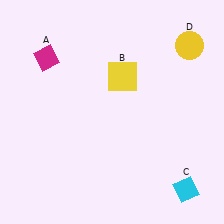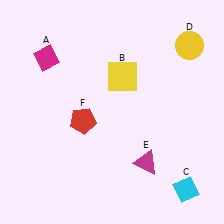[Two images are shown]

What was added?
A magenta triangle (E), a red pentagon (F) were added in Image 2.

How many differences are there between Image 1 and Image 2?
There are 2 differences between the two images.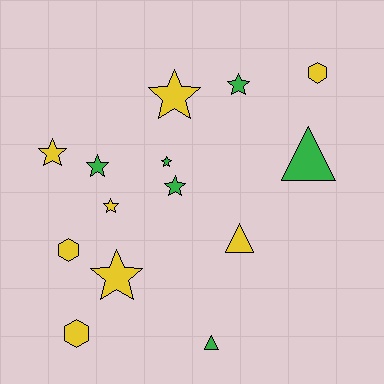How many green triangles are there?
There are 2 green triangles.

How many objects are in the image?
There are 14 objects.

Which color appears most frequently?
Yellow, with 8 objects.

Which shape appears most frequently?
Star, with 8 objects.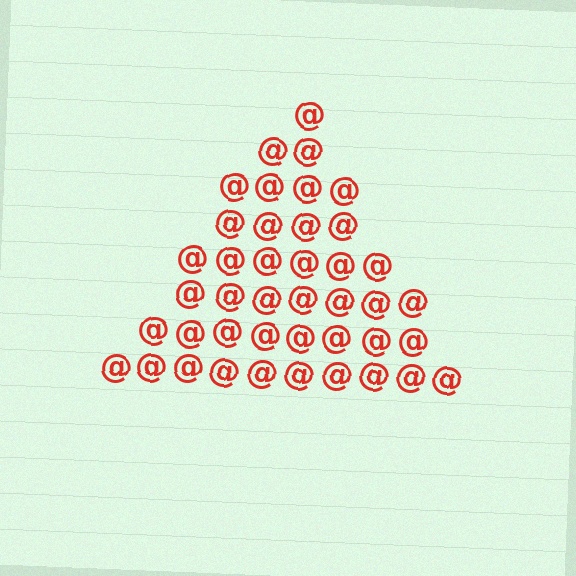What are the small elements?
The small elements are at signs.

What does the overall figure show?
The overall figure shows a triangle.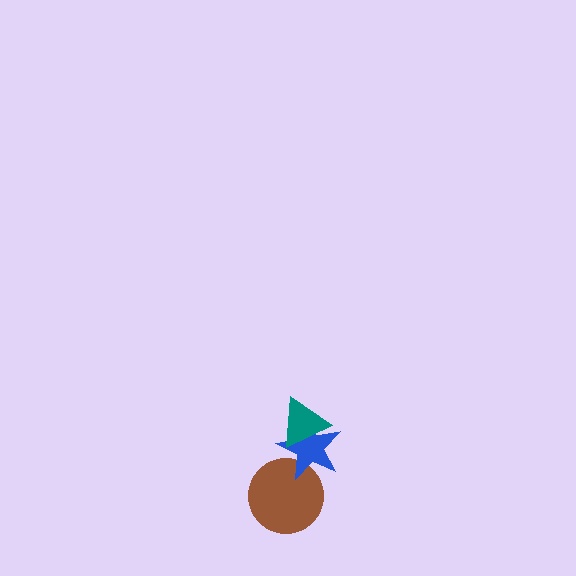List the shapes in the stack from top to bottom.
From top to bottom: the teal triangle, the blue star, the brown circle.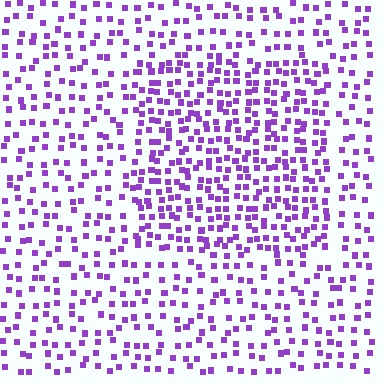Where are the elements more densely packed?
The elements are more densely packed inside the rectangle boundary.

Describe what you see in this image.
The image contains small purple elements arranged at two different densities. A rectangle-shaped region is visible where the elements are more densely packed than the surrounding area.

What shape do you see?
I see a rectangle.